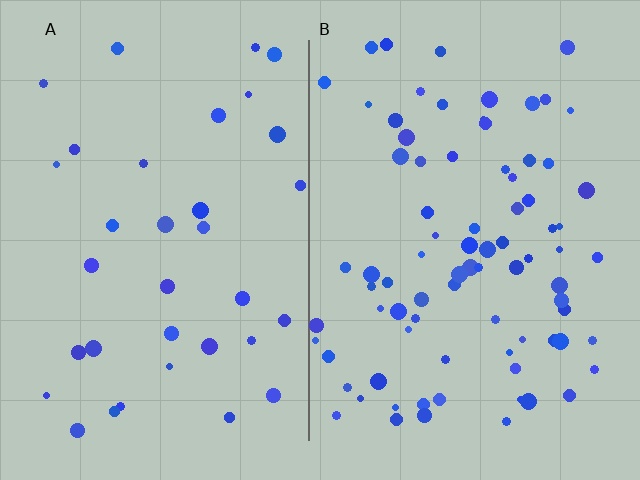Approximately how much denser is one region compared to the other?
Approximately 2.4× — region B over region A.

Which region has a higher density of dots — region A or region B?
B (the right).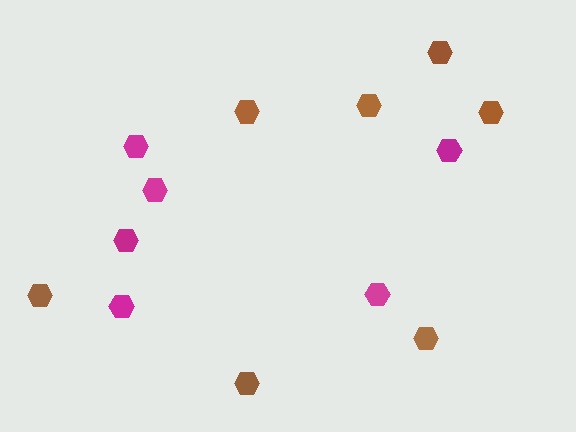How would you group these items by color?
There are 2 groups: one group of brown hexagons (7) and one group of magenta hexagons (6).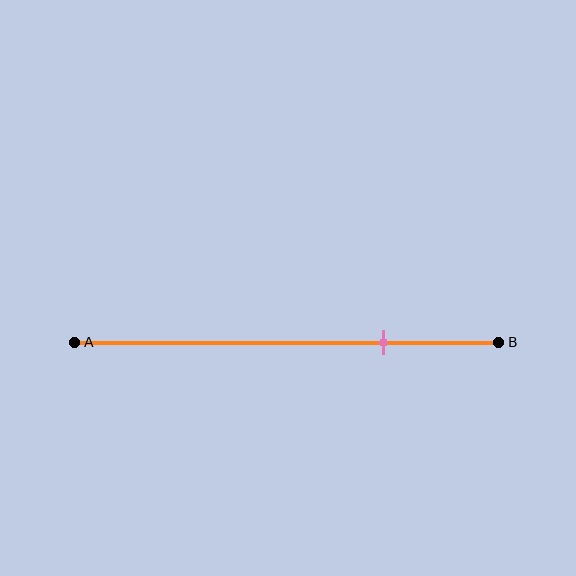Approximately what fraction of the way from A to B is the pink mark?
The pink mark is approximately 75% of the way from A to B.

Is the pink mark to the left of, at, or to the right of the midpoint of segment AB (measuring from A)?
The pink mark is to the right of the midpoint of segment AB.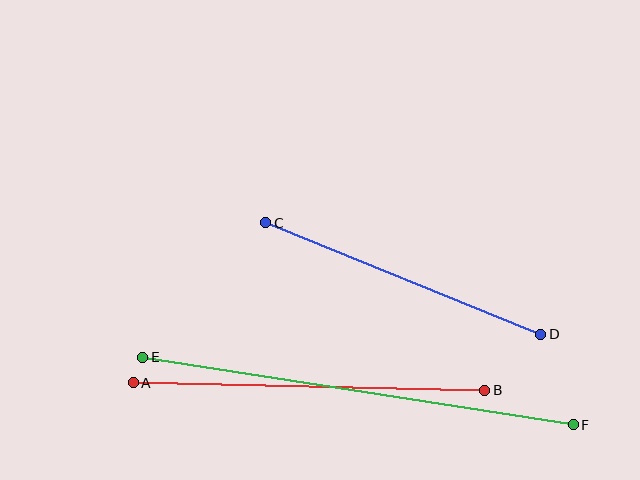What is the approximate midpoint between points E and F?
The midpoint is at approximately (358, 391) pixels.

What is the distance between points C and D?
The distance is approximately 297 pixels.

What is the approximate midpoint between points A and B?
The midpoint is at approximately (309, 386) pixels.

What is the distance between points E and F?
The distance is approximately 436 pixels.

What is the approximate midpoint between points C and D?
The midpoint is at approximately (403, 278) pixels.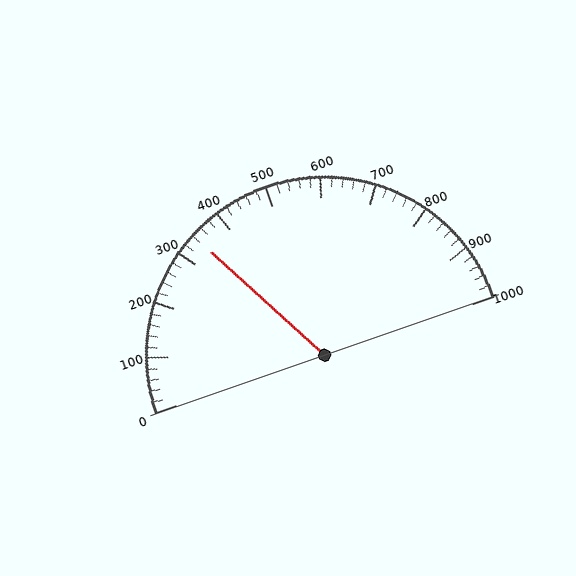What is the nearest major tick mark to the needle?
The nearest major tick mark is 300.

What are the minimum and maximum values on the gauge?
The gauge ranges from 0 to 1000.